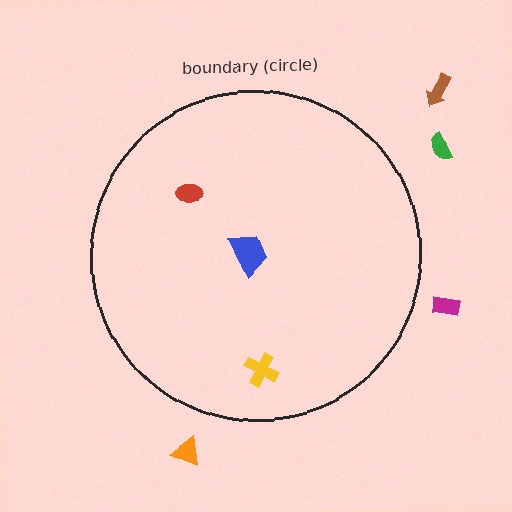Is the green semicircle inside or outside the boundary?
Outside.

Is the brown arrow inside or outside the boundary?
Outside.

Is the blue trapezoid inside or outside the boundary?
Inside.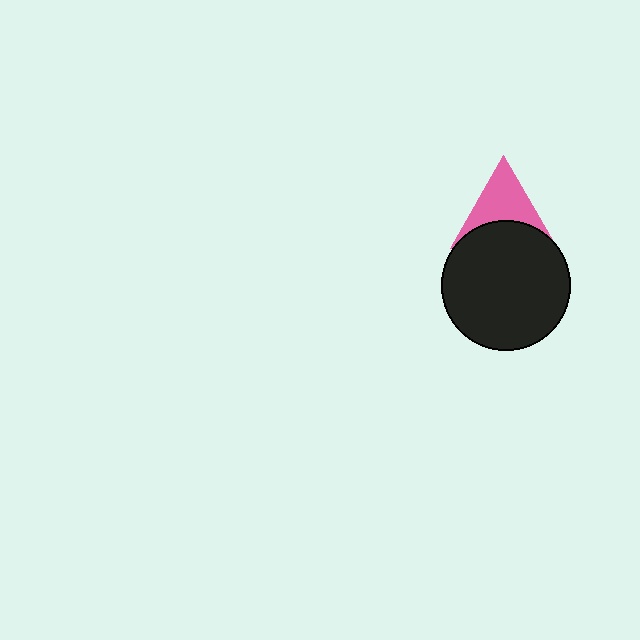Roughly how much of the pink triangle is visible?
About half of it is visible (roughly 57%).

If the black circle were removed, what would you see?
You would see the complete pink triangle.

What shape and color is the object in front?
The object in front is a black circle.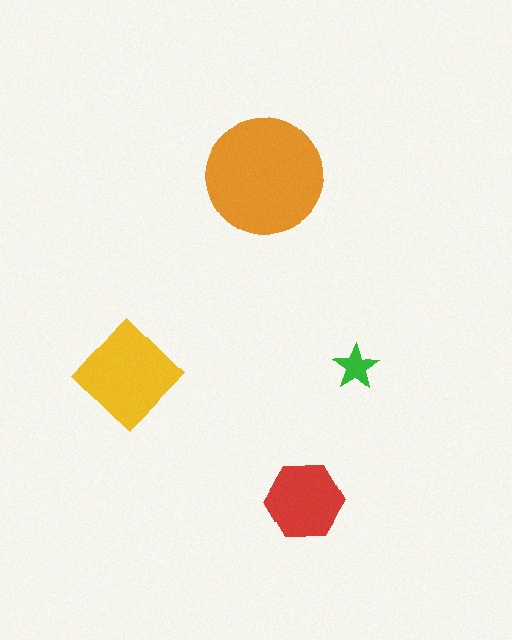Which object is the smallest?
The green star.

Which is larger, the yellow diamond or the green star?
The yellow diamond.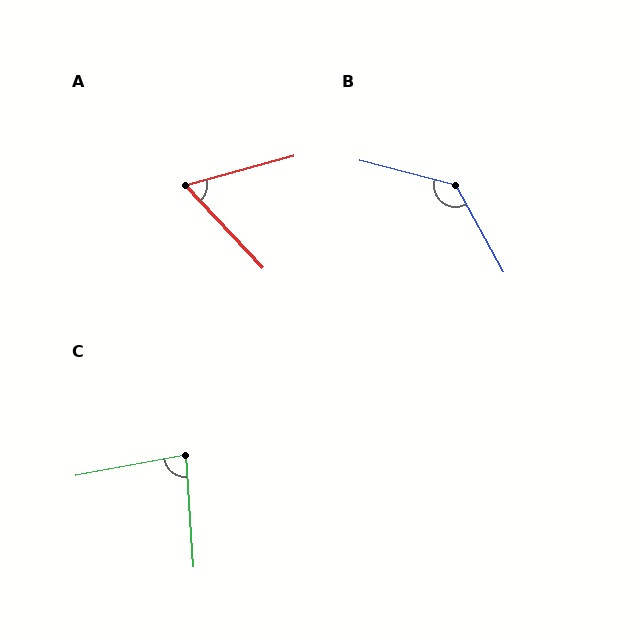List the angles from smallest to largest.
A (62°), C (83°), B (133°).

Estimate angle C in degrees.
Approximately 83 degrees.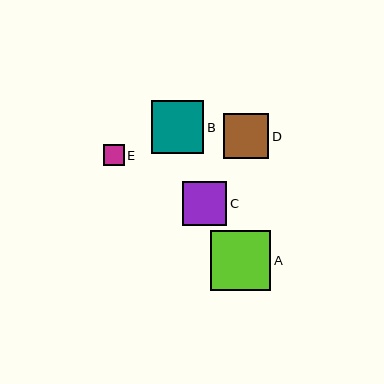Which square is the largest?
Square A is the largest with a size of approximately 60 pixels.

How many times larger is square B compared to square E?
Square B is approximately 2.5 times the size of square E.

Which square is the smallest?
Square E is the smallest with a size of approximately 21 pixels.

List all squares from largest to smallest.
From largest to smallest: A, B, D, C, E.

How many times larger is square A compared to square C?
Square A is approximately 1.4 times the size of square C.